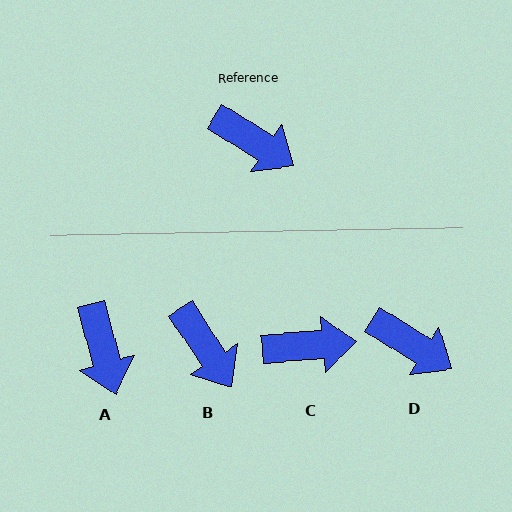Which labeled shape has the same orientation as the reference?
D.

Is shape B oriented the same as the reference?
No, it is off by about 25 degrees.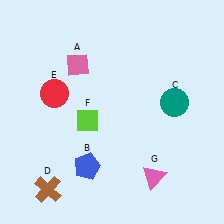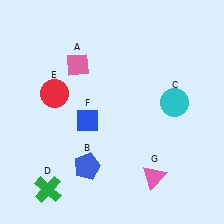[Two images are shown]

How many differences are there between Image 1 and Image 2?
There are 3 differences between the two images.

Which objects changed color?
C changed from teal to cyan. D changed from brown to green. F changed from lime to blue.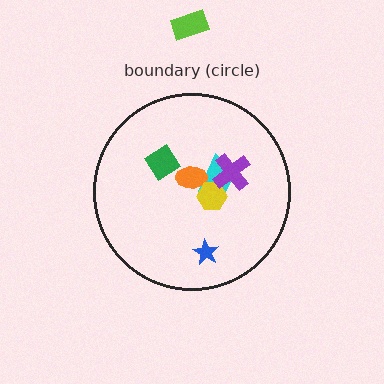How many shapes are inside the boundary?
6 inside, 1 outside.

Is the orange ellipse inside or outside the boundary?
Inside.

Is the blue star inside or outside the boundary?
Inside.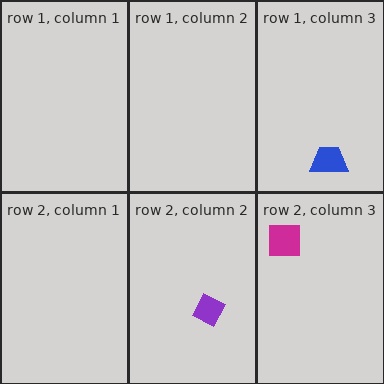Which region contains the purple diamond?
The row 2, column 2 region.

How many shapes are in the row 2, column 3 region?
1.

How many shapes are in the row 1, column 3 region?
1.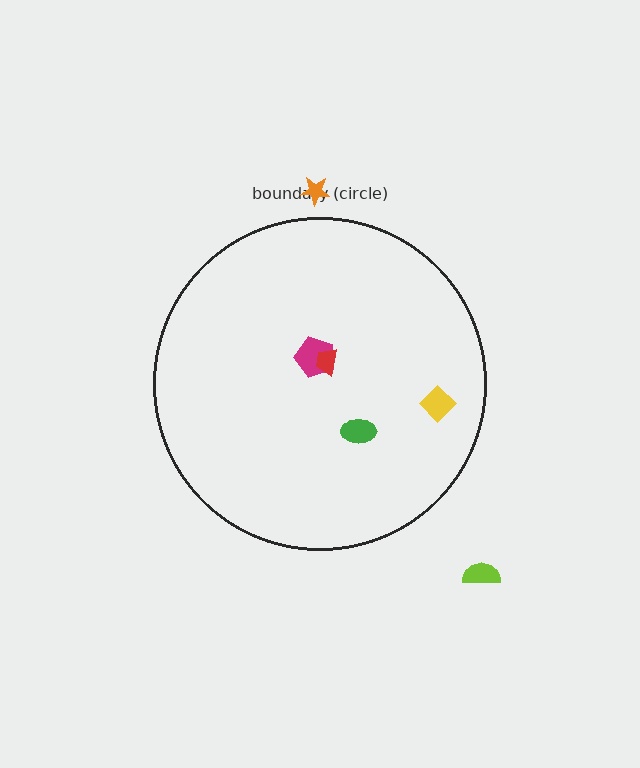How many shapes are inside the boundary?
4 inside, 2 outside.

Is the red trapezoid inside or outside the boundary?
Inside.